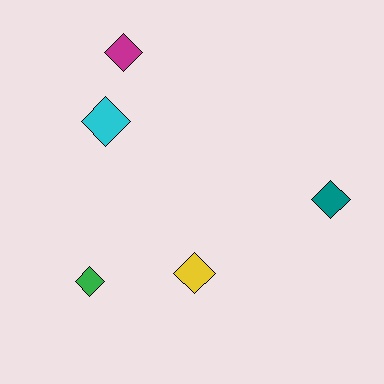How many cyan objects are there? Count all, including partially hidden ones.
There is 1 cyan object.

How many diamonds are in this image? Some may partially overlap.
There are 5 diamonds.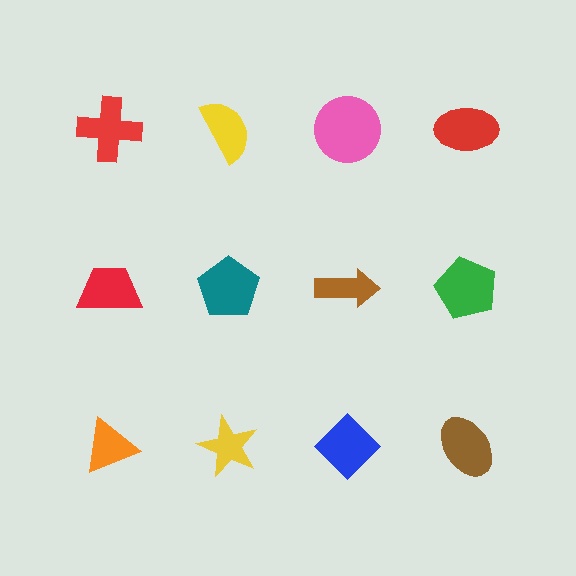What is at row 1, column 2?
A yellow semicircle.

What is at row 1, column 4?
A red ellipse.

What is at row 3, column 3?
A blue diamond.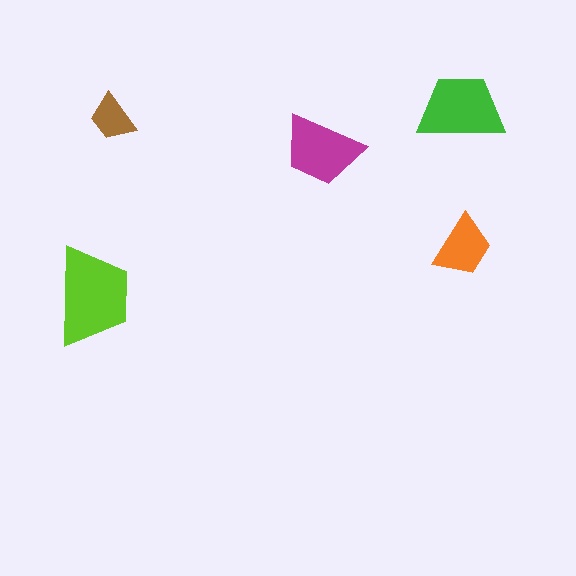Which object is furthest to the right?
The orange trapezoid is rightmost.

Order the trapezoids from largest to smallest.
the lime one, the green one, the magenta one, the orange one, the brown one.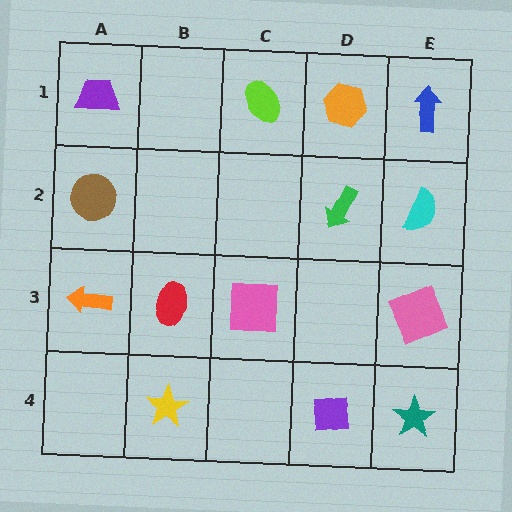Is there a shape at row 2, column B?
No, that cell is empty.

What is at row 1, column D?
An orange hexagon.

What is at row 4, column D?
A purple square.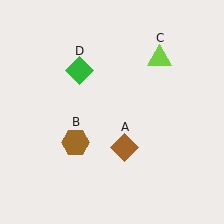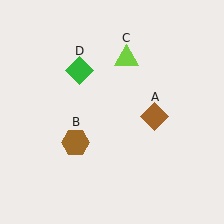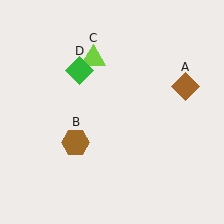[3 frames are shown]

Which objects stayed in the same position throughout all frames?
Brown hexagon (object B) and green diamond (object D) remained stationary.